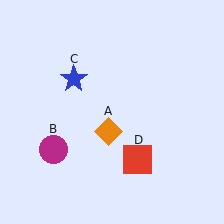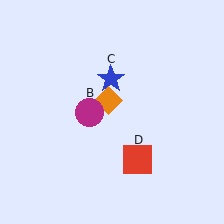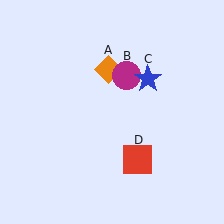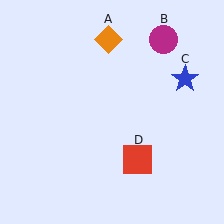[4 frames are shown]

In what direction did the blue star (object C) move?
The blue star (object C) moved right.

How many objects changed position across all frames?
3 objects changed position: orange diamond (object A), magenta circle (object B), blue star (object C).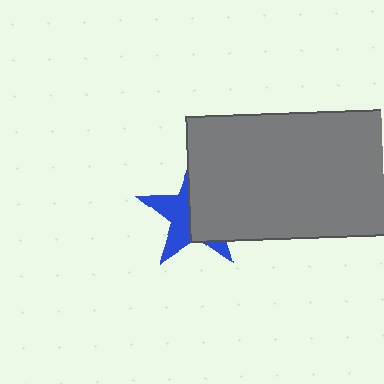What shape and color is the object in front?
The object in front is a gray rectangle.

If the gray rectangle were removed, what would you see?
You would see the complete blue star.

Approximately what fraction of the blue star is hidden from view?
Roughly 56% of the blue star is hidden behind the gray rectangle.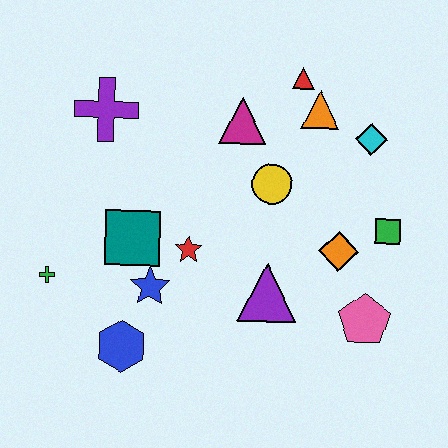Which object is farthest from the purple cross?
The pink pentagon is farthest from the purple cross.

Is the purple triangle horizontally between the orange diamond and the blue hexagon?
Yes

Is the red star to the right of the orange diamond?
No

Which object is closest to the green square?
The orange diamond is closest to the green square.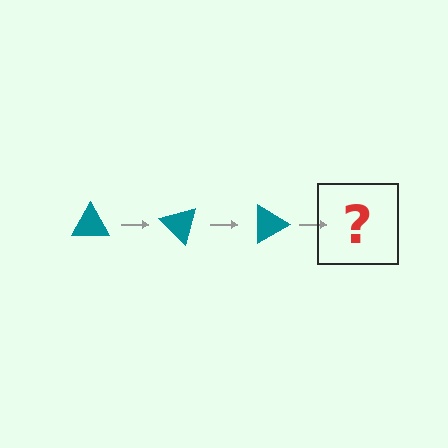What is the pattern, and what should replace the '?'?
The pattern is that the triangle rotates 45 degrees each step. The '?' should be a teal triangle rotated 135 degrees.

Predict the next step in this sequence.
The next step is a teal triangle rotated 135 degrees.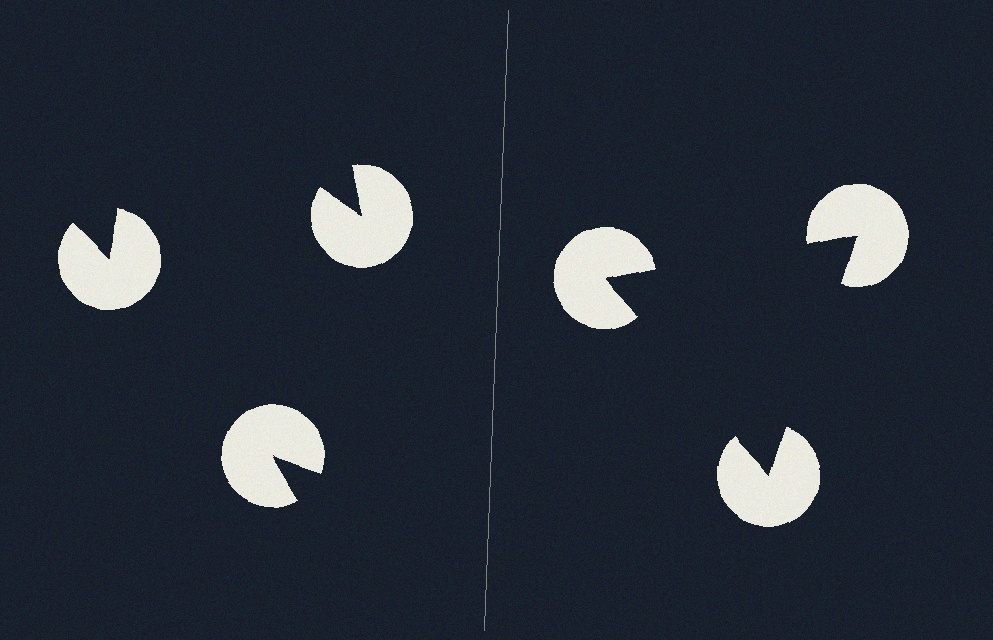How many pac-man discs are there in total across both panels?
6 — 3 on each side.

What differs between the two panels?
The pac-man discs are positioned identically on both sides; only the wedge orientations differ. On the right they align to a triangle; on the left they are misaligned.